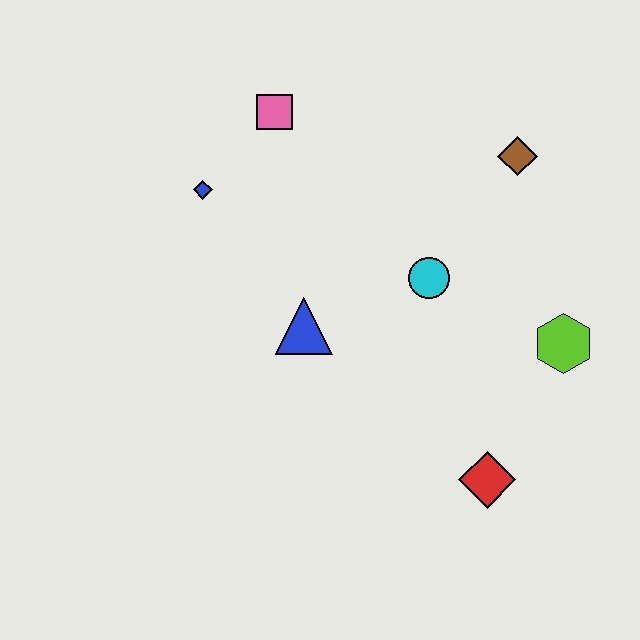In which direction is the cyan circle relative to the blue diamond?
The cyan circle is to the right of the blue diamond.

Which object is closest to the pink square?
The blue diamond is closest to the pink square.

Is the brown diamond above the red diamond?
Yes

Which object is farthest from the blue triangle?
The brown diamond is farthest from the blue triangle.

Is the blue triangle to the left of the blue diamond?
No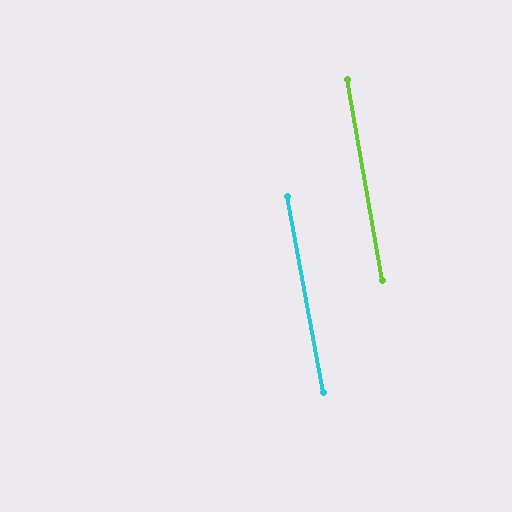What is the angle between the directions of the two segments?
Approximately 1 degree.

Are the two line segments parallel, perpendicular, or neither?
Parallel — their directions differ by only 0.6°.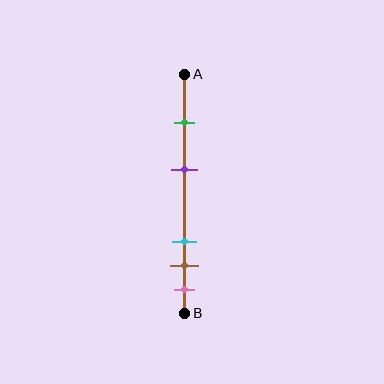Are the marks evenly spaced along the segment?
No, the marks are not evenly spaced.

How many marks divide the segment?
There are 5 marks dividing the segment.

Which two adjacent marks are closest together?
The brown and pink marks are the closest adjacent pair.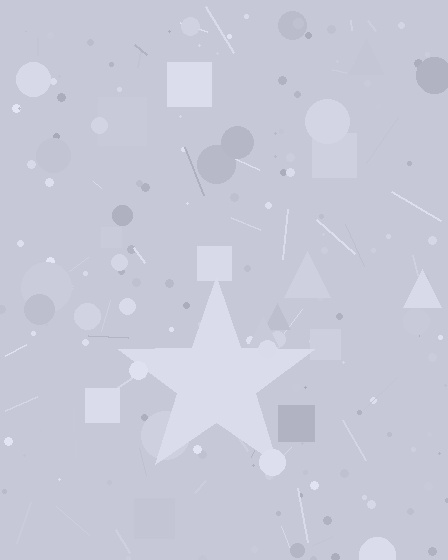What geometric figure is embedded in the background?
A star is embedded in the background.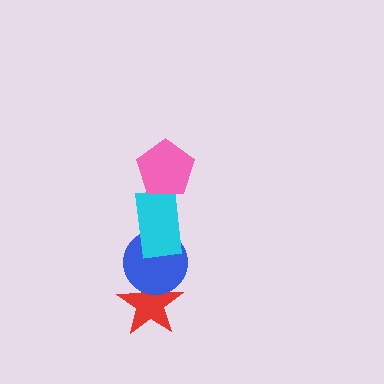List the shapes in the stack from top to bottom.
From top to bottom: the pink pentagon, the cyan rectangle, the blue circle, the red star.